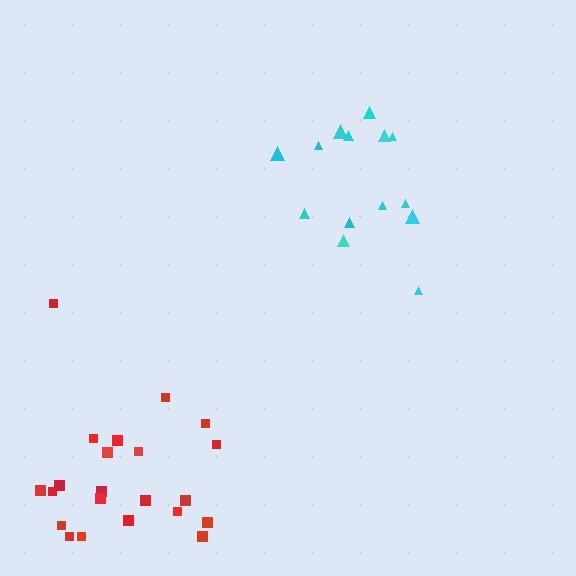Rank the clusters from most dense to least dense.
red, cyan.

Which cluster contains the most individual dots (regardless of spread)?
Red (22).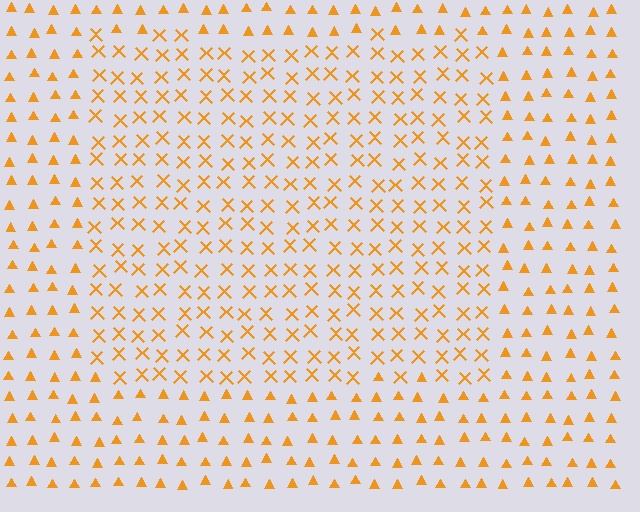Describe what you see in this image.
The image is filled with small orange elements arranged in a uniform grid. A rectangle-shaped region contains X marks, while the surrounding area contains triangles. The boundary is defined purely by the change in element shape.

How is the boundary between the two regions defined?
The boundary is defined by a change in element shape: X marks inside vs. triangles outside. All elements share the same color and spacing.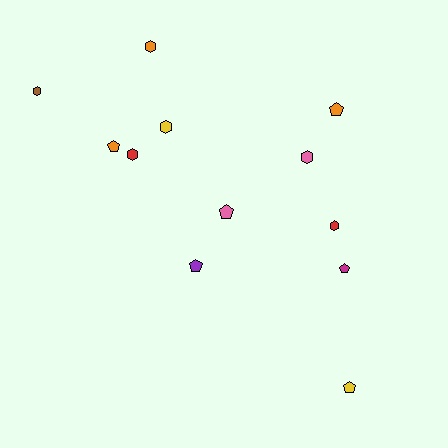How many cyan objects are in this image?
There are no cyan objects.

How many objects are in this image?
There are 12 objects.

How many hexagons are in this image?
There are 6 hexagons.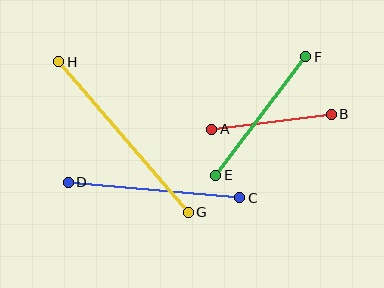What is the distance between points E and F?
The distance is approximately 148 pixels.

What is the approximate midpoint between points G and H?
The midpoint is at approximately (124, 137) pixels.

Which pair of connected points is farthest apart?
Points G and H are farthest apart.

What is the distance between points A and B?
The distance is approximately 120 pixels.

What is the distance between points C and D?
The distance is approximately 172 pixels.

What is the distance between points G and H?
The distance is approximately 199 pixels.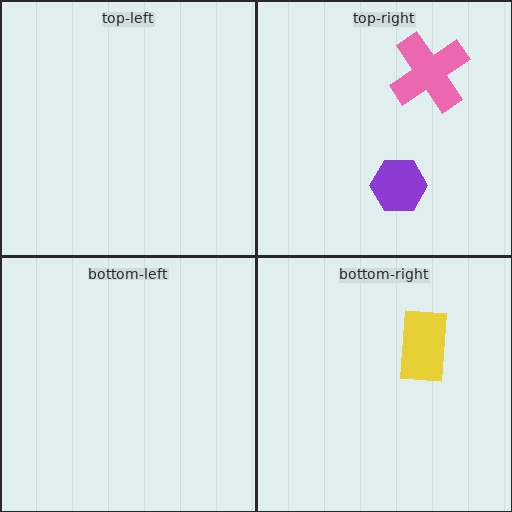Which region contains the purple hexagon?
The top-right region.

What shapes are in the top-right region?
The pink cross, the purple hexagon.